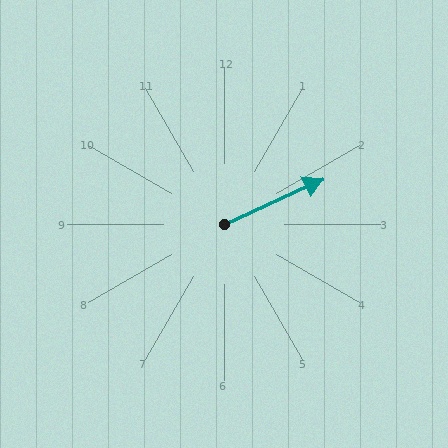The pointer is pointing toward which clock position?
Roughly 2 o'clock.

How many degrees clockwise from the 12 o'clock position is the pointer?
Approximately 65 degrees.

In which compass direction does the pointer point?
Northeast.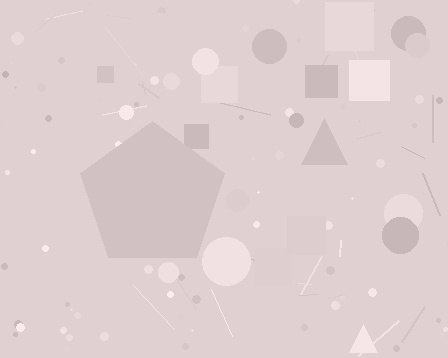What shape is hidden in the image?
A pentagon is hidden in the image.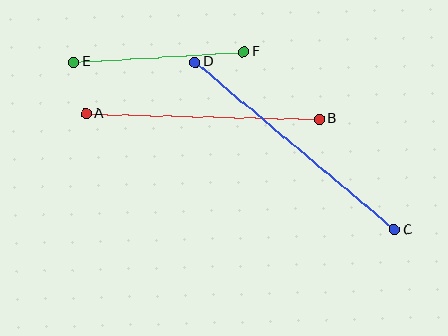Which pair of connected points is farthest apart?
Points C and D are farthest apart.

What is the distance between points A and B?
The distance is approximately 233 pixels.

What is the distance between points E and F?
The distance is approximately 170 pixels.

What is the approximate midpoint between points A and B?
The midpoint is at approximately (203, 116) pixels.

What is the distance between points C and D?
The distance is approximately 260 pixels.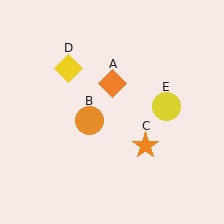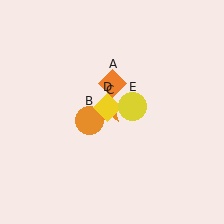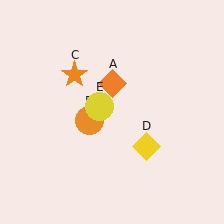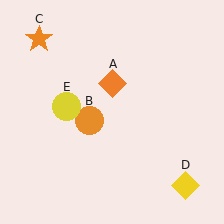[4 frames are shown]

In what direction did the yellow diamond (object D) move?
The yellow diamond (object D) moved down and to the right.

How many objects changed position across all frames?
3 objects changed position: orange star (object C), yellow diamond (object D), yellow circle (object E).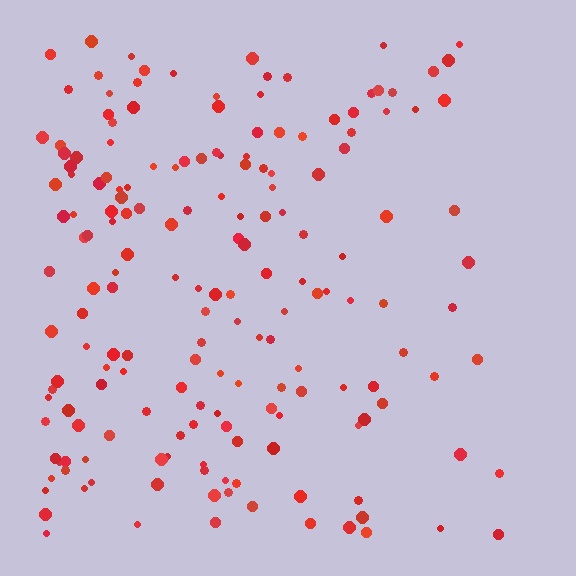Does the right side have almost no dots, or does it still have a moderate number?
Still a moderate number, just noticeably fewer than the left.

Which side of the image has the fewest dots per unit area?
The right.